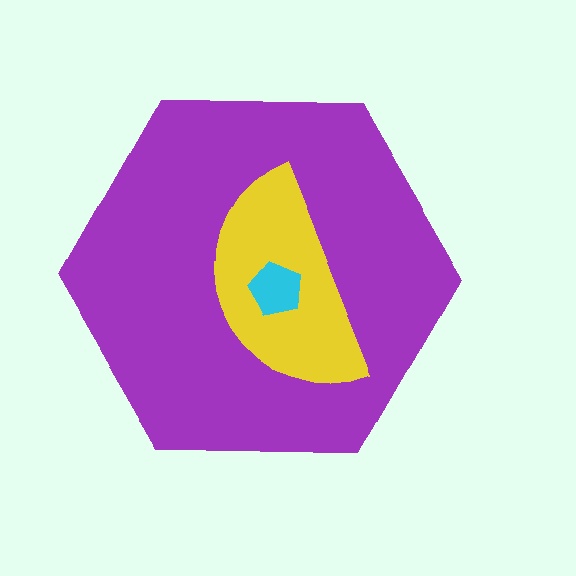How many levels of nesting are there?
3.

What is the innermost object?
The cyan pentagon.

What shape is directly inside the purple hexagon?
The yellow semicircle.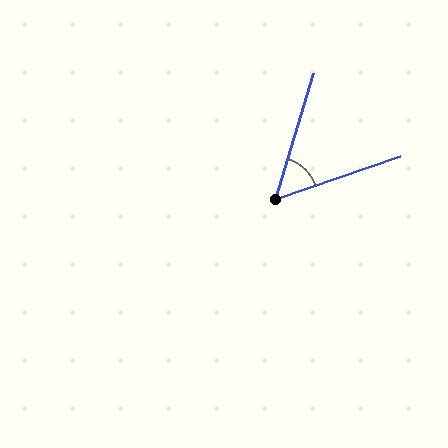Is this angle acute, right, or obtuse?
It is acute.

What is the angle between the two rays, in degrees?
Approximately 54 degrees.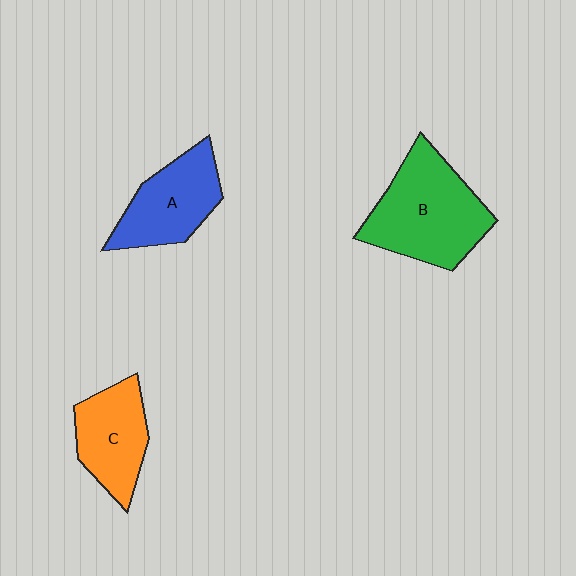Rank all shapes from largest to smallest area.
From largest to smallest: B (green), A (blue), C (orange).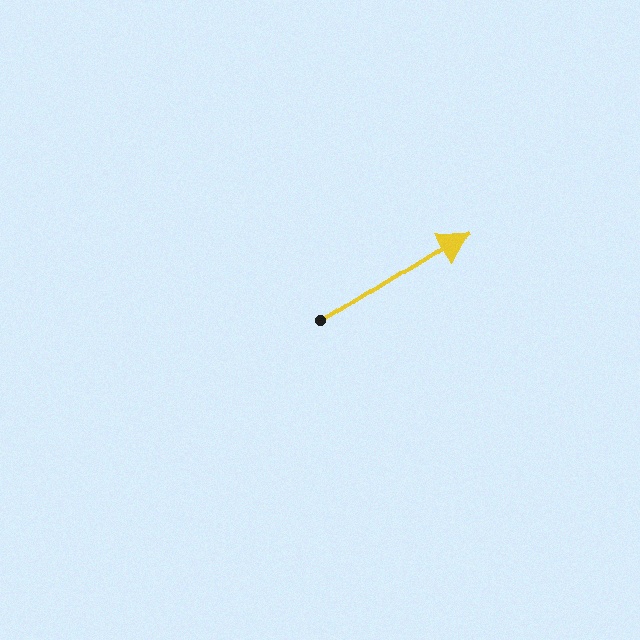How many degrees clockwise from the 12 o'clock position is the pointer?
Approximately 58 degrees.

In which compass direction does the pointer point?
Northeast.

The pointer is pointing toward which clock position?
Roughly 2 o'clock.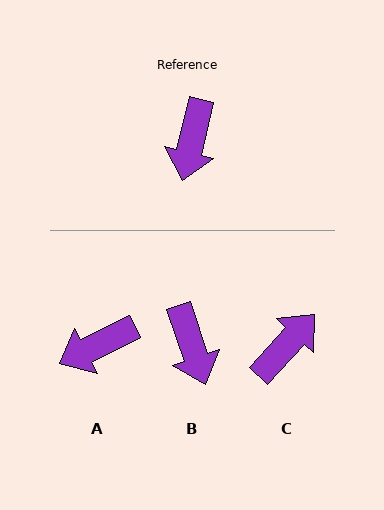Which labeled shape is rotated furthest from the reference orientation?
C, about 151 degrees away.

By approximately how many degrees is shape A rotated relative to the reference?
Approximately 50 degrees clockwise.